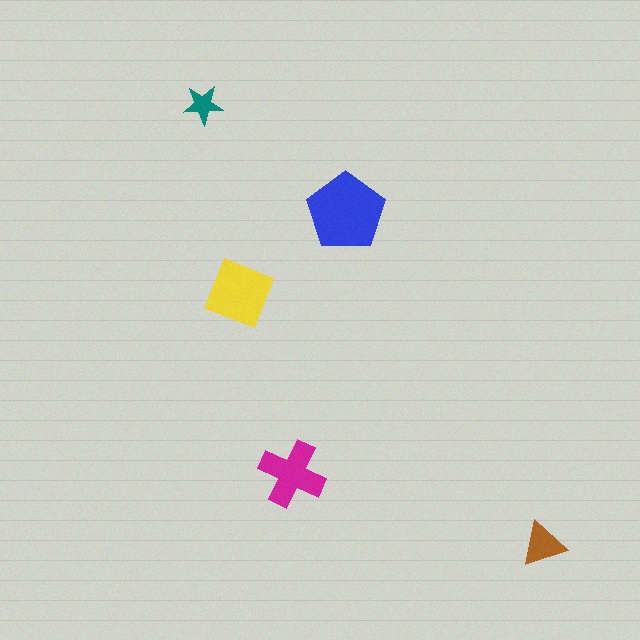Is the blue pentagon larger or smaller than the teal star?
Larger.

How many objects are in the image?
There are 5 objects in the image.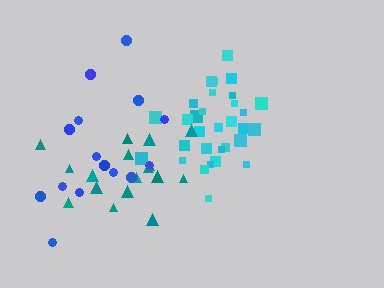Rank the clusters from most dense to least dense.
cyan, teal, blue.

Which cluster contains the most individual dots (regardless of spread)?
Cyan (31).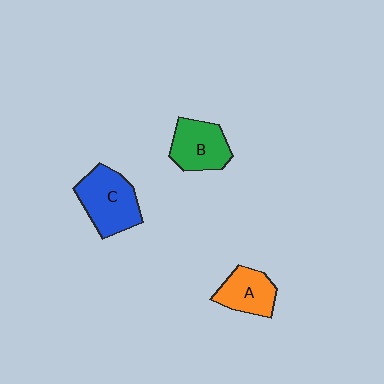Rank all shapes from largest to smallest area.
From largest to smallest: C (blue), B (green), A (orange).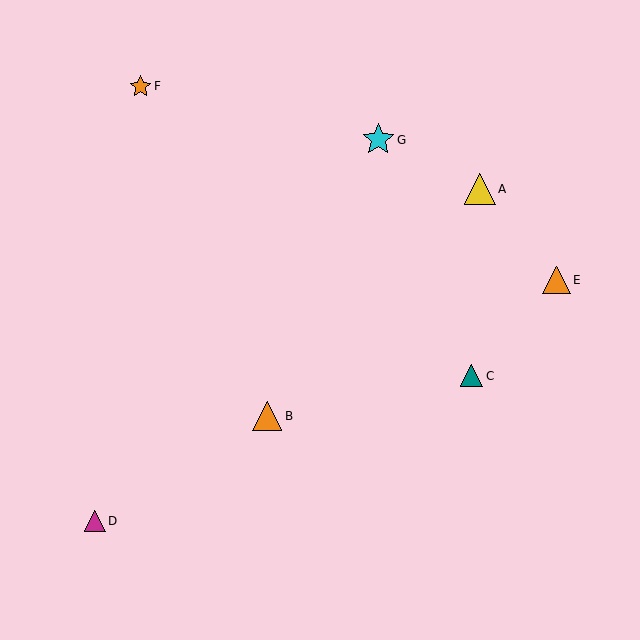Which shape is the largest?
The cyan star (labeled G) is the largest.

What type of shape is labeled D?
Shape D is a magenta triangle.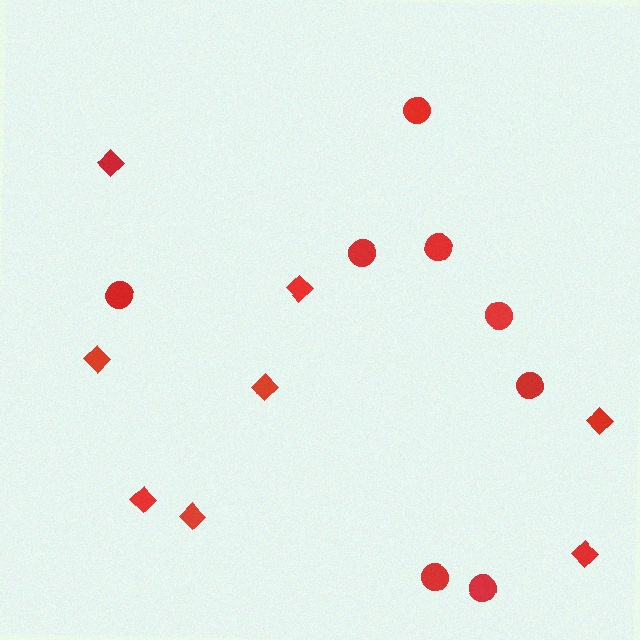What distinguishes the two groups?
There are 2 groups: one group of diamonds (8) and one group of circles (8).